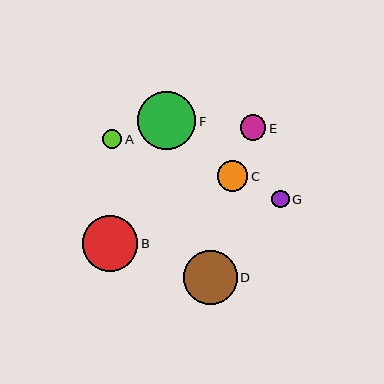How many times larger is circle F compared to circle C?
Circle F is approximately 1.9 times the size of circle C.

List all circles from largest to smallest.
From largest to smallest: F, B, D, C, E, A, G.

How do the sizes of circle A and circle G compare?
Circle A and circle G are approximately the same size.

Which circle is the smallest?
Circle G is the smallest with a size of approximately 18 pixels.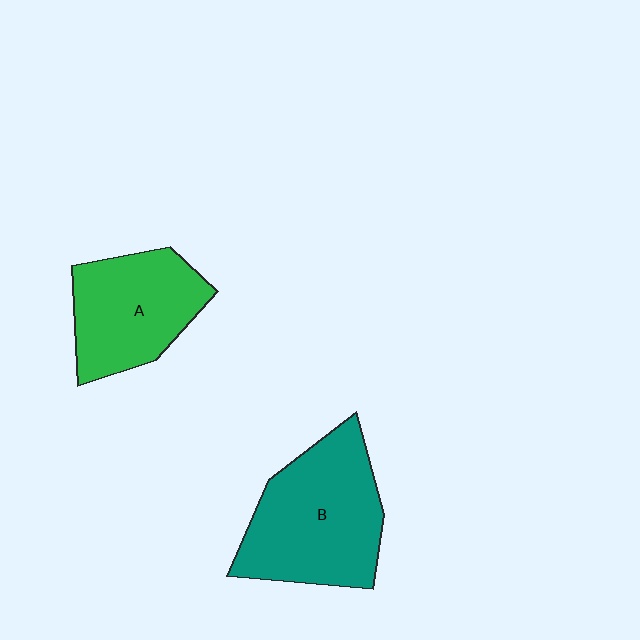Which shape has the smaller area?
Shape A (green).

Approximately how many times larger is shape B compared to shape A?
Approximately 1.3 times.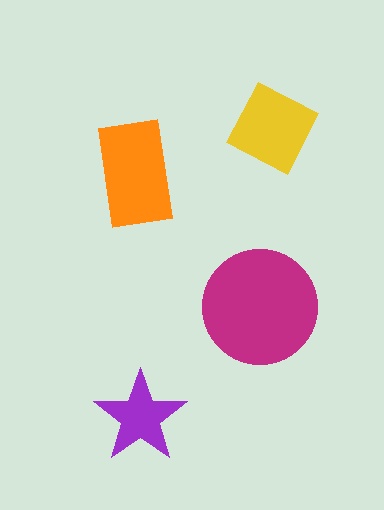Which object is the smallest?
The purple star.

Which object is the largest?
The magenta circle.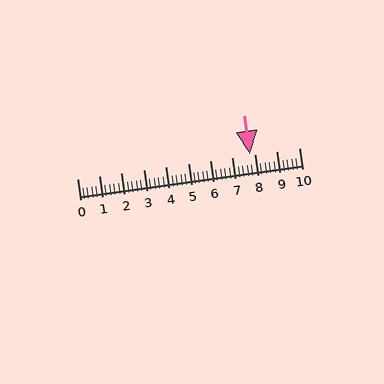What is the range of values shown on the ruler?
The ruler shows values from 0 to 10.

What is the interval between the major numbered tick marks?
The major tick marks are spaced 1 units apart.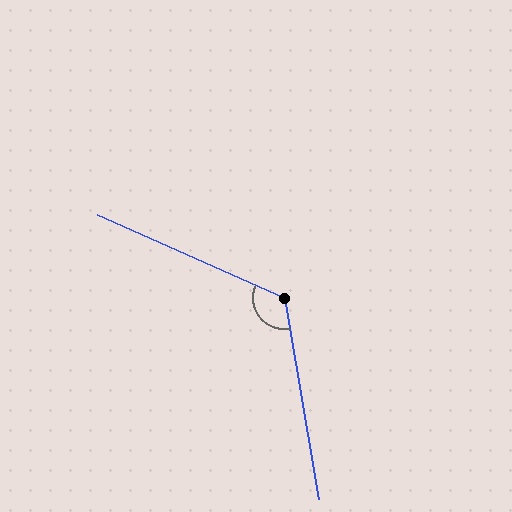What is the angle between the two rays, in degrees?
Approximately 124 degrees.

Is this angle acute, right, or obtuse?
It is obtuse.